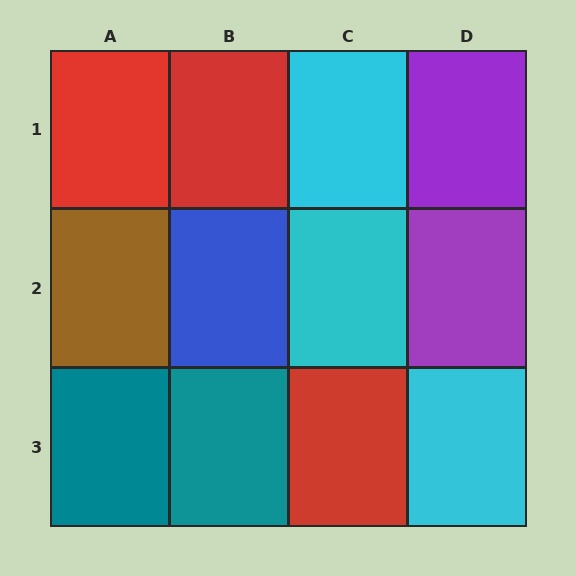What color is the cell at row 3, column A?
Teal.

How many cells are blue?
1 cell is blue.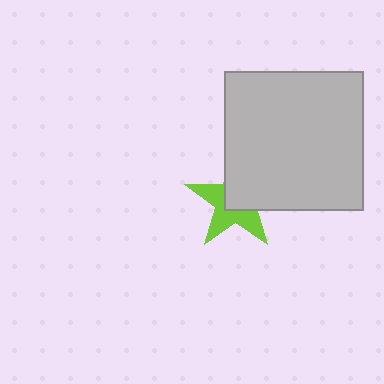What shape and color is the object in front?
The object in front is a light gray square.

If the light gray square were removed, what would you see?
You would see the complete lime star.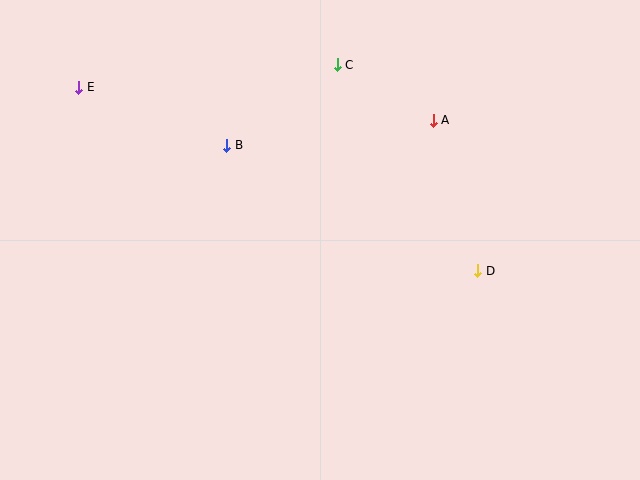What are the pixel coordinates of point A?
Point A is at (433, 120).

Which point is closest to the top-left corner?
Point E is closest to the top-left corner.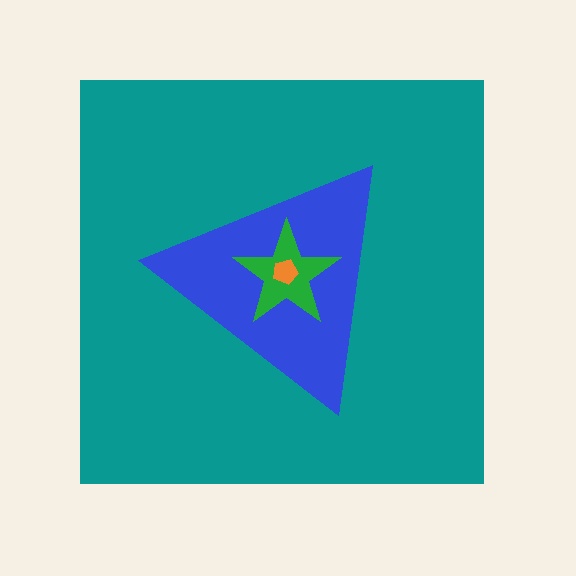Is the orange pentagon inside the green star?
Yes.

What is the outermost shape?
The teal square.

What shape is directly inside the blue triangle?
The green star.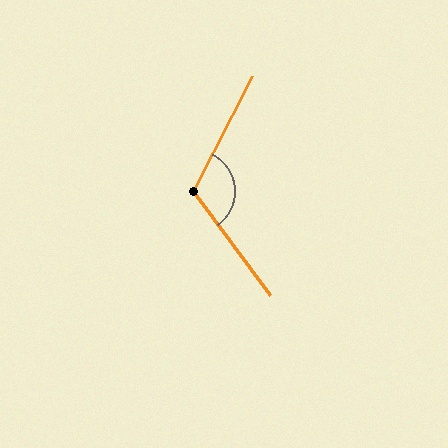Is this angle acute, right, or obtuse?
It is obtuse.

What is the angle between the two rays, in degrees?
Approximately 117 degrees.